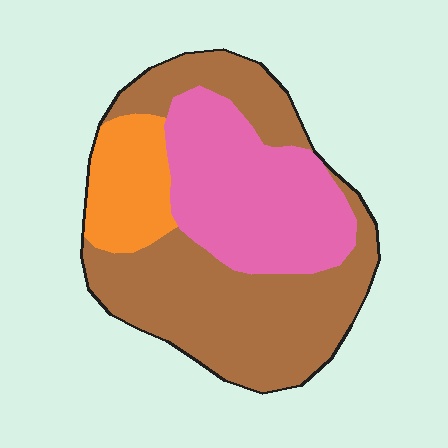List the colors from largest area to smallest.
From largest to smallest: brown, pink, orange.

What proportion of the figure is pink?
Pink covers 33% of the figure.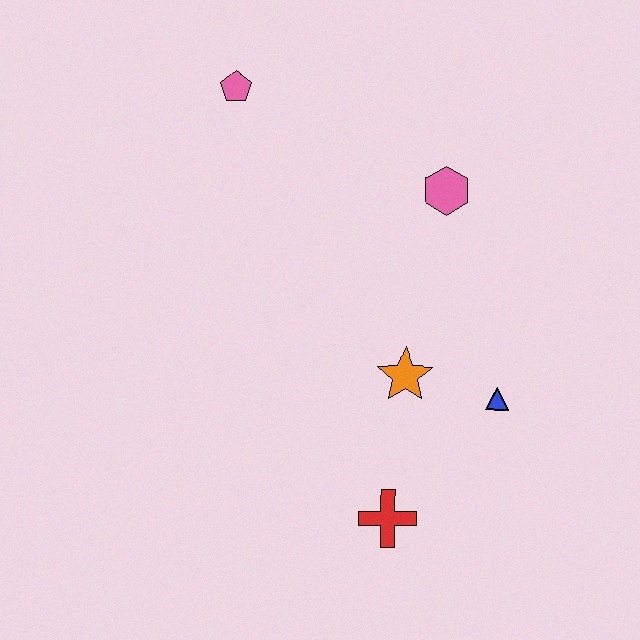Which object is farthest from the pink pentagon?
The red cross is farthest from the pink pentagon.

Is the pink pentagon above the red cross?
Yes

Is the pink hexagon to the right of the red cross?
Yes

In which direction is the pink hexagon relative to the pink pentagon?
The pink hexagon is to the right of the pink pentagon.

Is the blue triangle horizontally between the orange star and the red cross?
No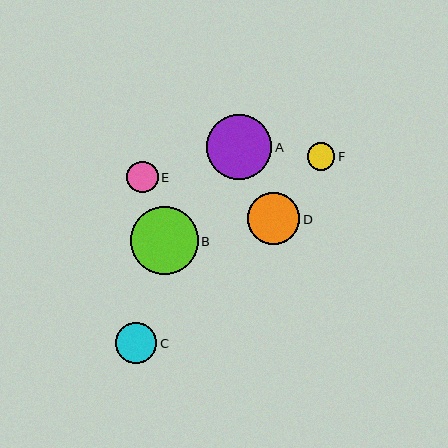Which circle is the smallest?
Circle F is the smallest with a size of approximately 28 pixels.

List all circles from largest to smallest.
From largest to smallest: B, A, D, C, E, F.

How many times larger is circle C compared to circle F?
Circle C is approximately 1.5 times the size of circle F.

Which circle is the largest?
Circle B is the largest with a size of approximately 68 pixels.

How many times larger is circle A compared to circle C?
Circle A is approximately 1.6 times the size of circle C.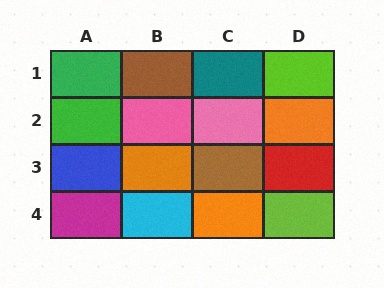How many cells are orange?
3 cells are orange.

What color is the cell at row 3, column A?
Blue.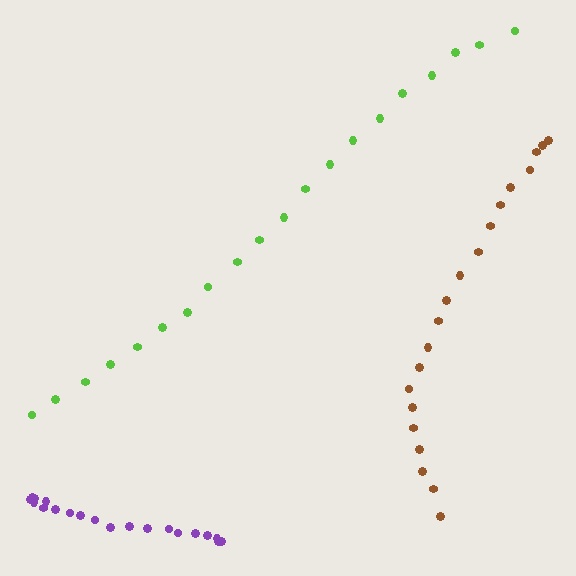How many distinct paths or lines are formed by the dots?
There are 3 distinct paths.